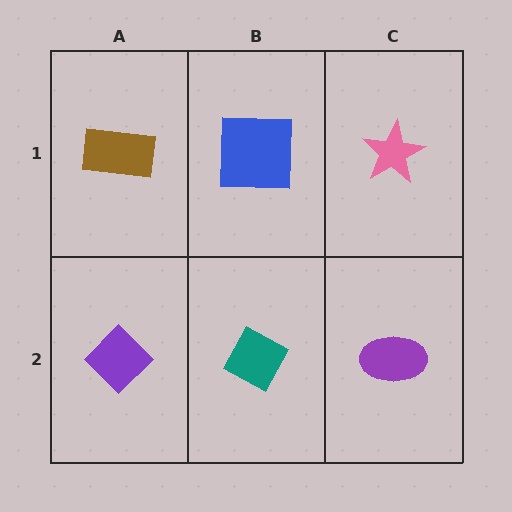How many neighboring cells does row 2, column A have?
2.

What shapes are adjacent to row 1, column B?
A teal diamond (row 2, column B), a brown rectangle (row 1, column A), a pink star (row 1, column C).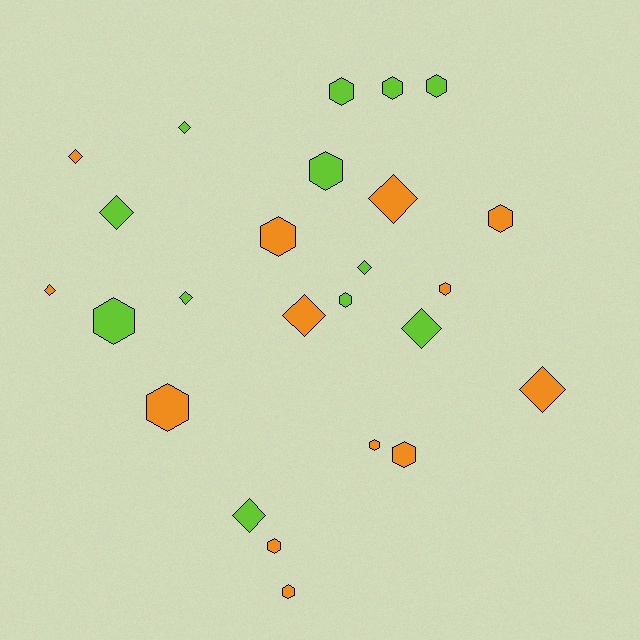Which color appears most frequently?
Orange, with 13 objects.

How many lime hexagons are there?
There are 6 lime hexagons.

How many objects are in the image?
There are 25 objects.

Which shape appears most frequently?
Hexagon, with 14 objects.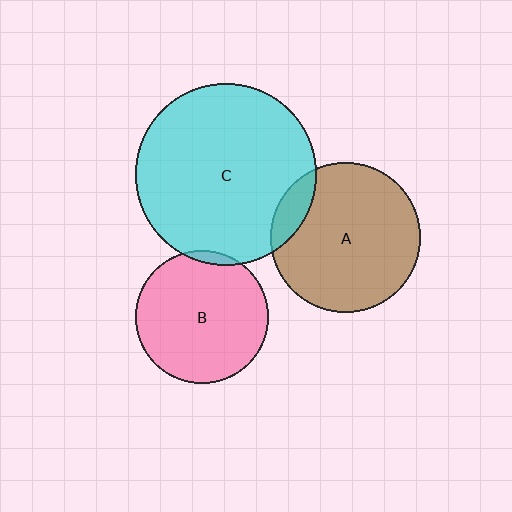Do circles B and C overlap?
Yes.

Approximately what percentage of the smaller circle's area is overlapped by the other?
Approximately 5%.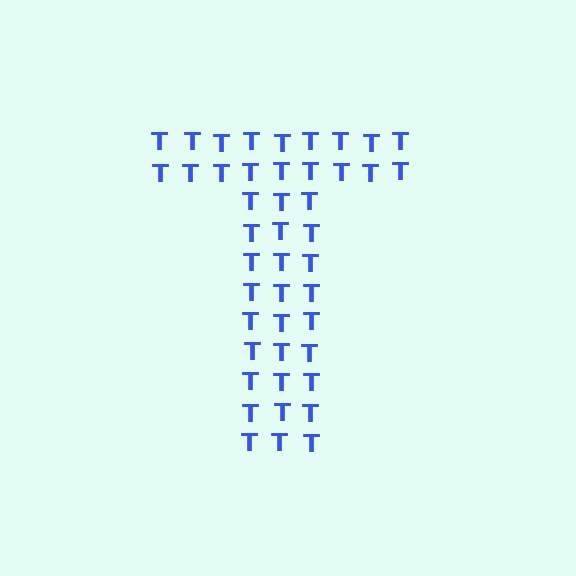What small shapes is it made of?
It is made of small letter T's.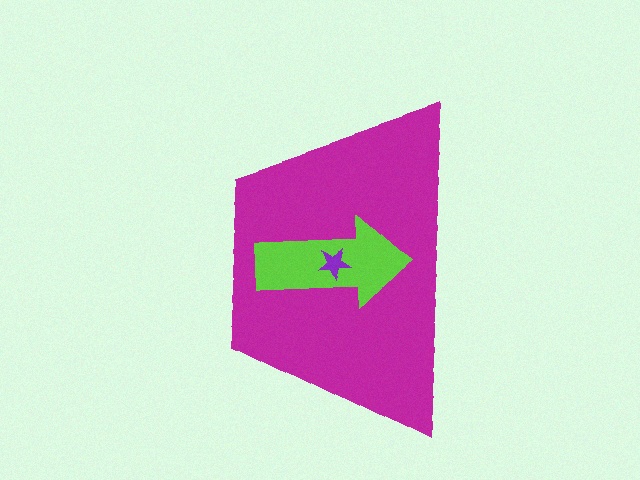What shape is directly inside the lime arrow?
The purple star.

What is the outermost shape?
The magenta trapezoid.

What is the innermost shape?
The purple star.